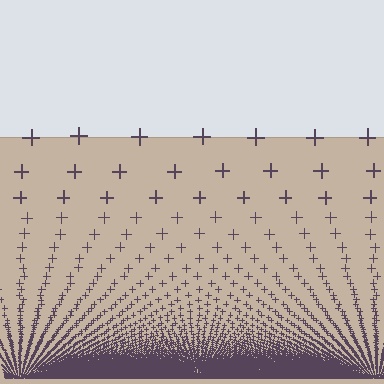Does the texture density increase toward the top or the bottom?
Density increases toward the bottom.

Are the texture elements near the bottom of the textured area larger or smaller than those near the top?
Smaller. The gradient is inverted — elements near the bottom are smaller and denser.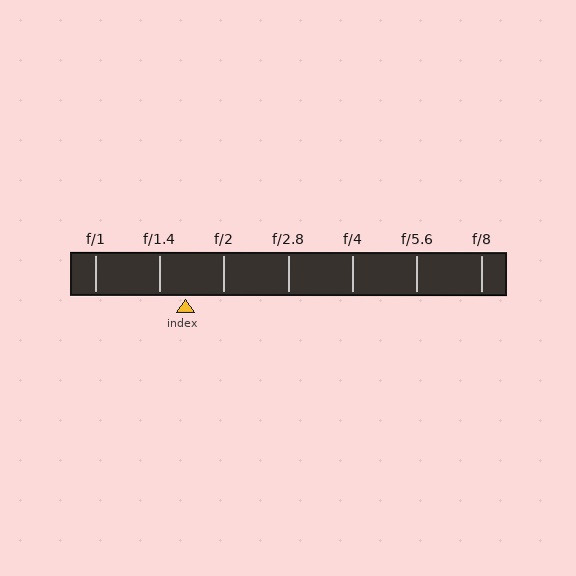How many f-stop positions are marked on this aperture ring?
There are 7 f-stop positions marked.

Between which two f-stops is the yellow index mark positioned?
The index mark is between f/1.4 and f/2.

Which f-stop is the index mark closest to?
The index mark is closest to f/1.4.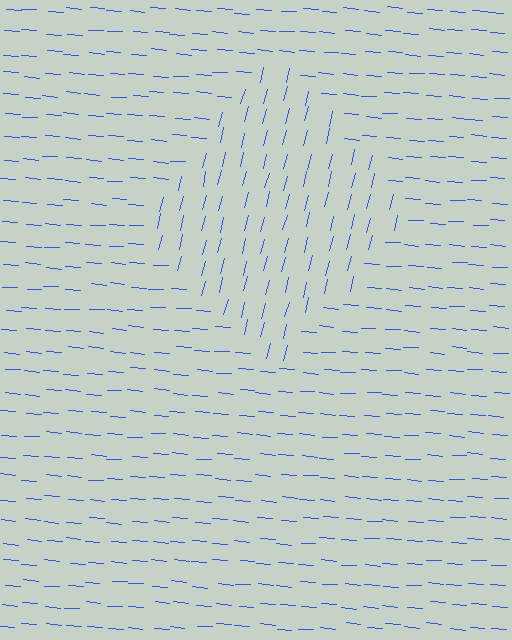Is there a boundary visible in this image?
Yes, there is a texture boundary formed by a change in line orientation.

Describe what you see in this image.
The image is filled with small blue line segments. A diamond region in the image has lines oriented differently from the surrounding lines, creating a visible texture boundary.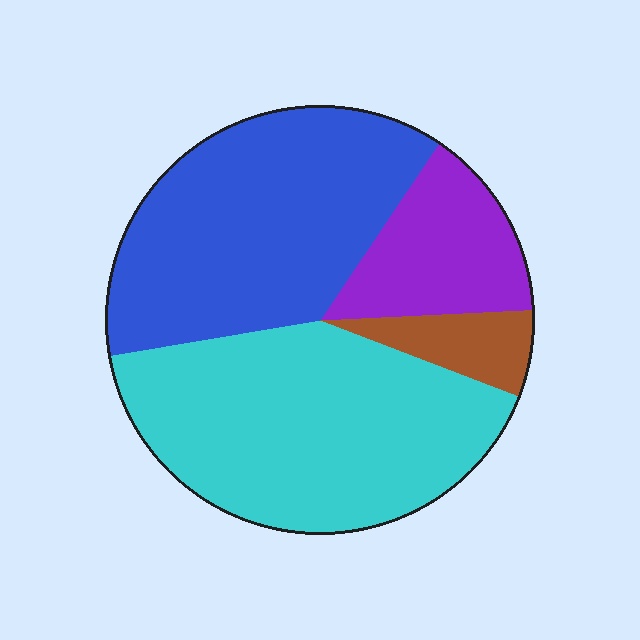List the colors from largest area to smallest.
From largest to smallest: cyan, blue, purple, brown.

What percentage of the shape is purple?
Purple covers around 15% of the shape.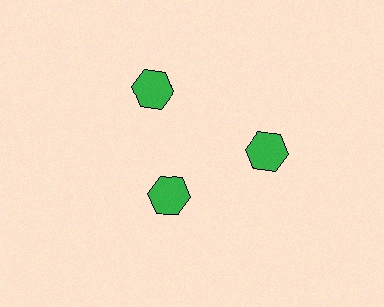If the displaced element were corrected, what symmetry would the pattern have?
It would have 3-fold rotational symmetry — the pattern would map onto itself every 120 degrees.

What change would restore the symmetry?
The symmetry would be restored by moving it outward, back onto the ring so that all 3 hexagons sit at equal angles and equal distance from the center.